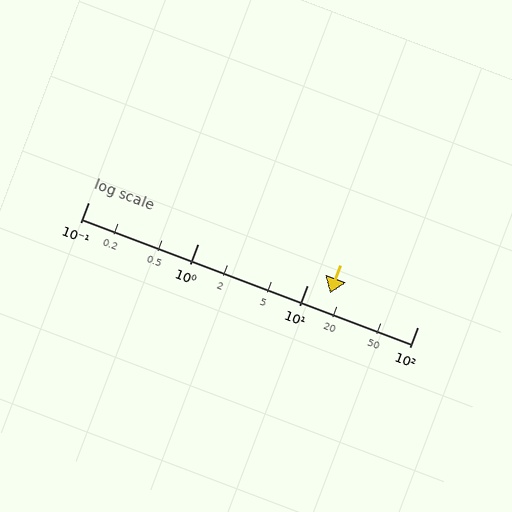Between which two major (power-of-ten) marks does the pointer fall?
The pointer is between 10 and 100.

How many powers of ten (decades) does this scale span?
The scale spans 3 decades, from 0.1 to 100.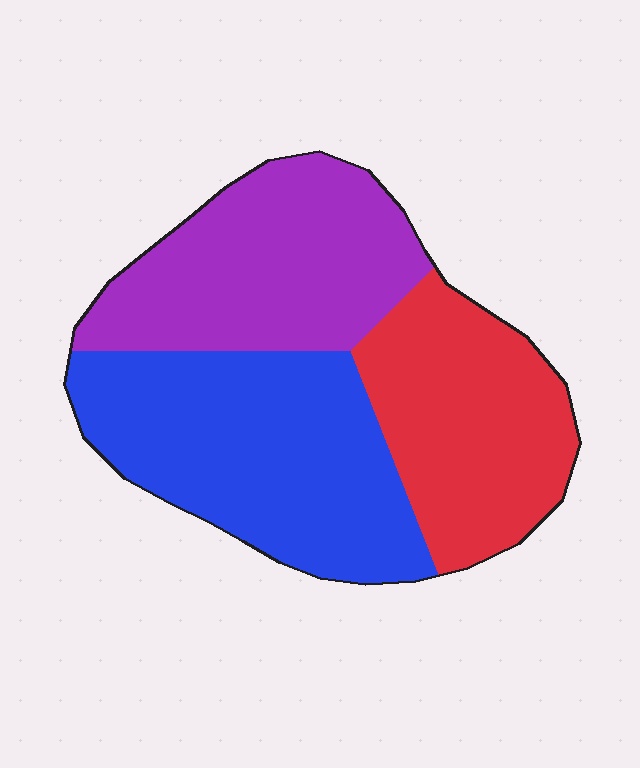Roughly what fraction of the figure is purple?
Purple covers about 30% of the figure.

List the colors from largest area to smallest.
From largest to smallest: blue, purple, red.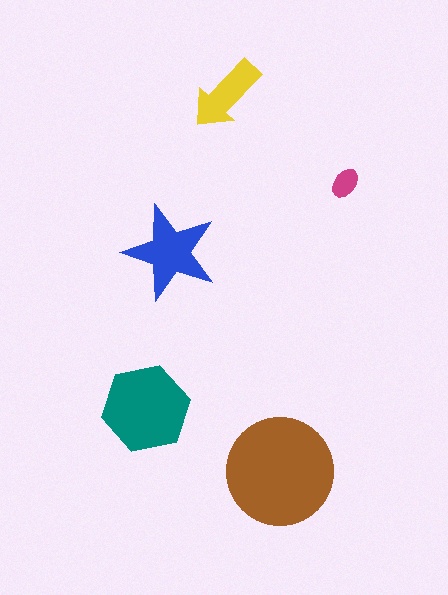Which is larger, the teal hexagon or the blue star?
The teal hexagon.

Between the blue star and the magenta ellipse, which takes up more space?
The blue star.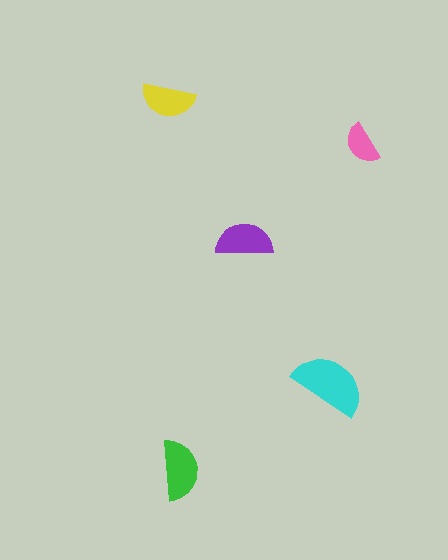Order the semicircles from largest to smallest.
the cyan one, the green one, the purple one, the yellow one, the pink one.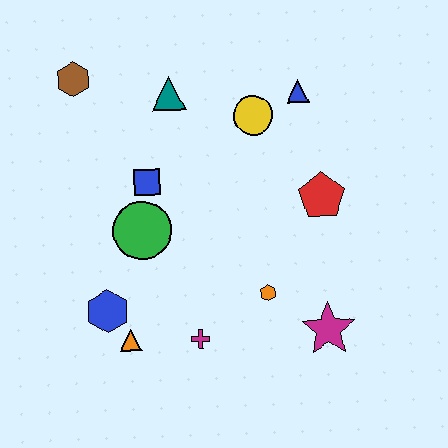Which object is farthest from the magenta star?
The brown hexagon is farthest from the magenta star.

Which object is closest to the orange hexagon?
The magenta star is closest to the orange hexagon.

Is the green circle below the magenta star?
No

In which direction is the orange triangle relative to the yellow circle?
The orange triangle is below the yellow circle.